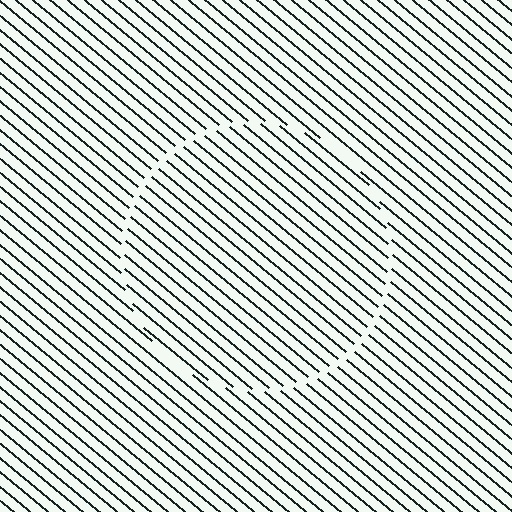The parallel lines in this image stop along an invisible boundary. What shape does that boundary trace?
An illusory circle. The interior of the shape contains the same grating, shifted by half a period — the contour is defined by the phase discontinuity where line-ends from the inner and outer gratings abut.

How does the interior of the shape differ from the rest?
The interior of the shape contains the same grating, shifted by half a period — the contour is defined by the phase discontinuity where line-ends from the inner and outer gratings abut.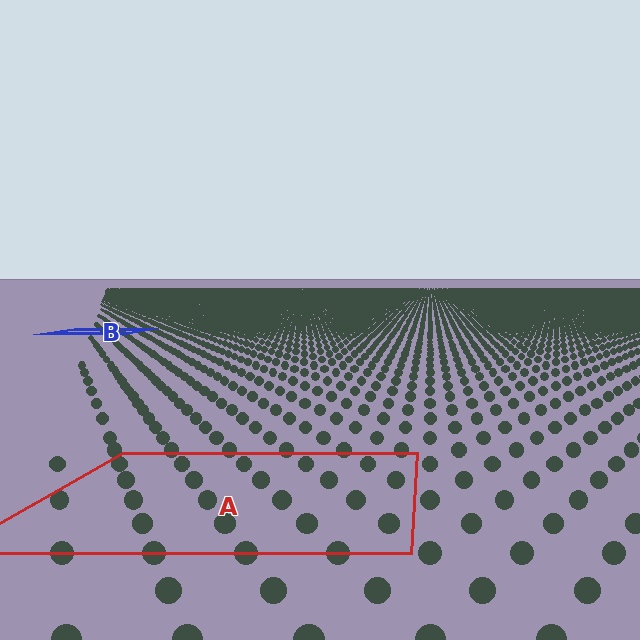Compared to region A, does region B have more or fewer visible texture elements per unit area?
Region B has more texture elements per unit area — they are packed more densely because it is farther away.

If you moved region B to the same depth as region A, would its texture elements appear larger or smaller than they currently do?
They would appear larger. At a closer depth, the same texture elements are projected at a bigger on-screen size.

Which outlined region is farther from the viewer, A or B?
Region B is farther from the viewer — the texture elements inside it appear smaller and more densely packed.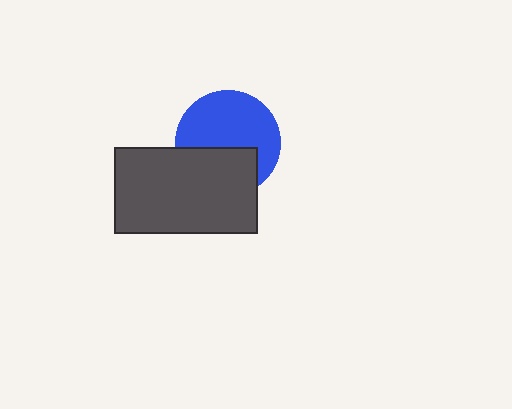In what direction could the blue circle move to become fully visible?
The blue circle could move up. That would shift it out from behind the dark gray rectangle entirely.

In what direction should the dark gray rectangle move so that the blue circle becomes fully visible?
The dark gray rectangle should move down. That is the shortest direction to clear the overlap and leave the blue circle fully visible.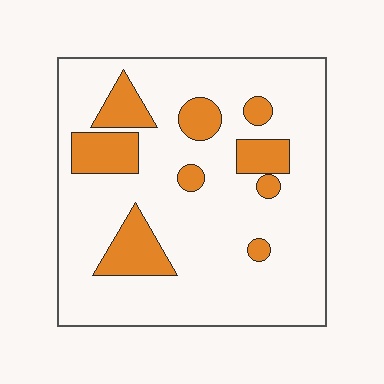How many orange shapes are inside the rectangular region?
9.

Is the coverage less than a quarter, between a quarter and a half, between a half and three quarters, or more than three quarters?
Less than a quarter.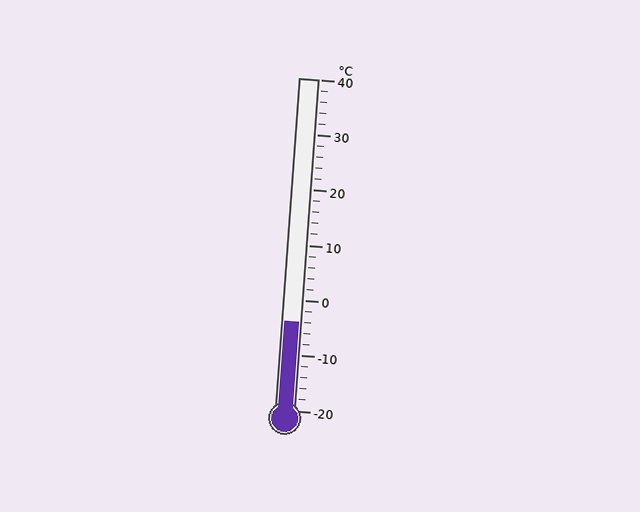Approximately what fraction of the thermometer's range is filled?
The thermometer is filled to approximately 25% of its range.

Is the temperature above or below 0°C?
The temperature is below 0°C.